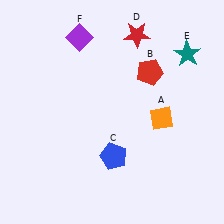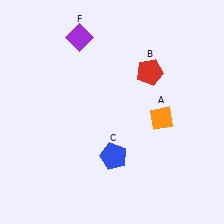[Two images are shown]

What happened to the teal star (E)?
The teal star (E) was removed in Image 2. It was in the top-right area of Image 1.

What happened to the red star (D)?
The red star (D) was removed in Image 2. It was in the top-right area of Image 1.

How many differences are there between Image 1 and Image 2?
There are 2 differences between the two images.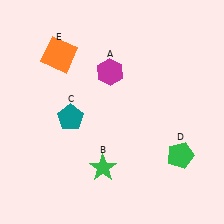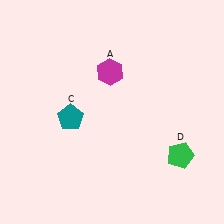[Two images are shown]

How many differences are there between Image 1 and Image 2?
There are 2 differences between the two images.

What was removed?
The green star (B), the orange square (E) were removed in Image 2.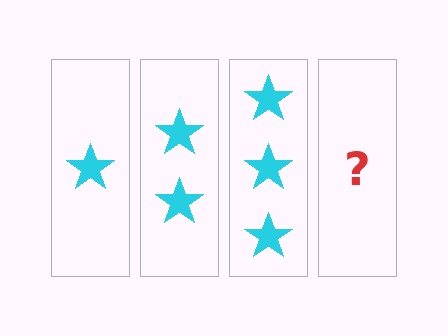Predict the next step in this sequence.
The next step is 4 stars.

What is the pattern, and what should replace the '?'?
The pattern is that each step adds one more star. The '?' should be 4 stars.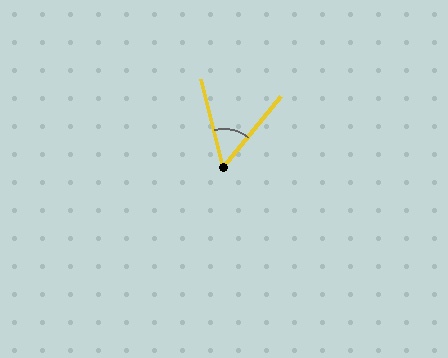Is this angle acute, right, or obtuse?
It is acute.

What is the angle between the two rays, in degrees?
Approximately 53 degrees.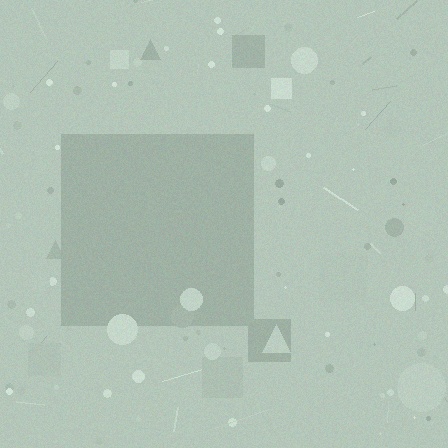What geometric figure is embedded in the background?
A square is embedded in the background.